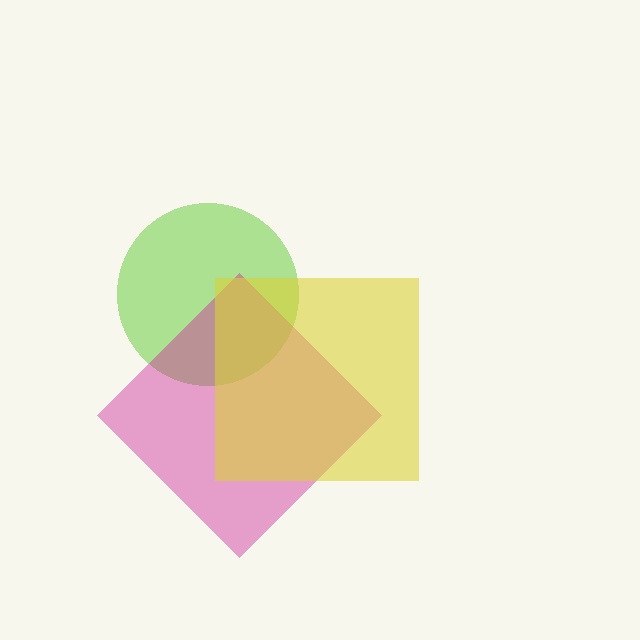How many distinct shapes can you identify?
There are 3 distinct shapes: a lime circle, a magenta diamond, a yellow square.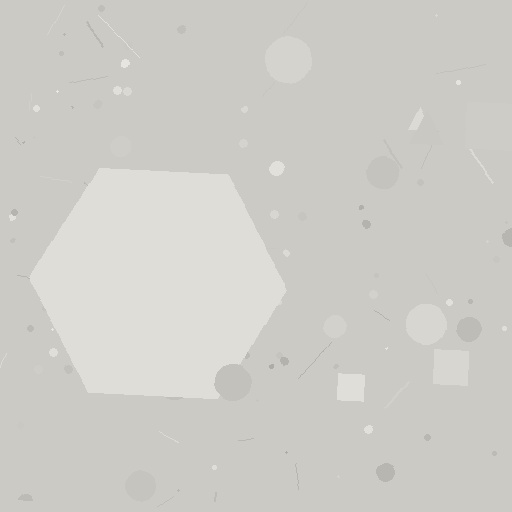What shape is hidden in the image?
A hexagon is hidden in the image.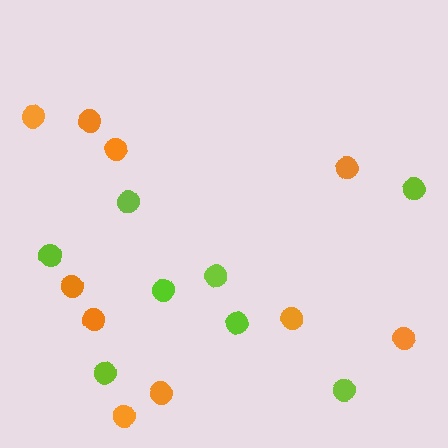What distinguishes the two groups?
There are 2 groups: one group of orange circles (10) and one group of lime circles (8).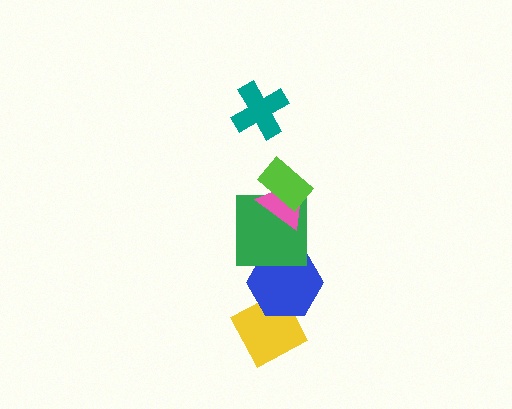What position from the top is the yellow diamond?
The yellow diamond is 6th from the top.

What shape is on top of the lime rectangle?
The teal cross is on top of the lime rectangle.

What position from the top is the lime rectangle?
The lime rectangle is 2nd from the top.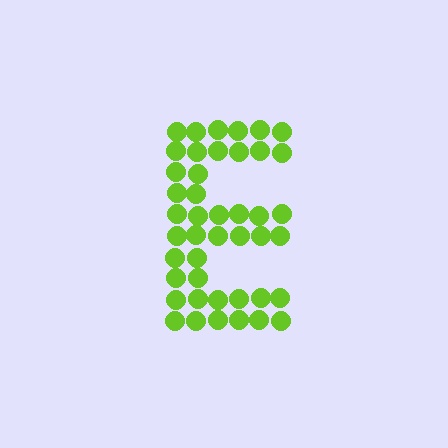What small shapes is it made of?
It is made of small circles.